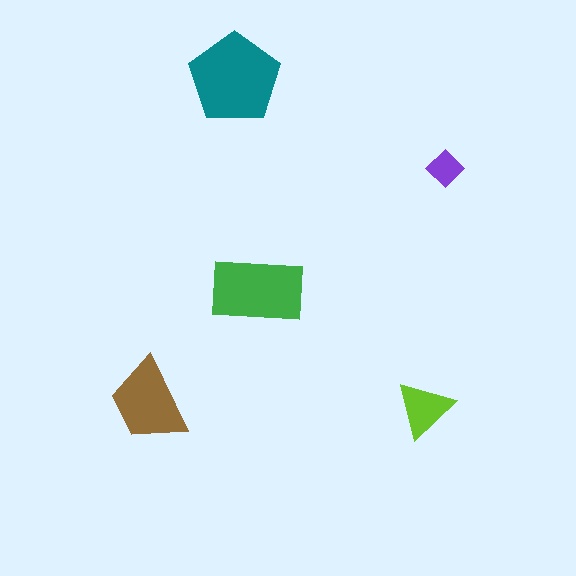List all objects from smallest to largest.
The purple diamond, the lime triangle, the brown trapezoid, the green rectangle, the teal pentagon.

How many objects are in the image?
There are 5 objects in the image.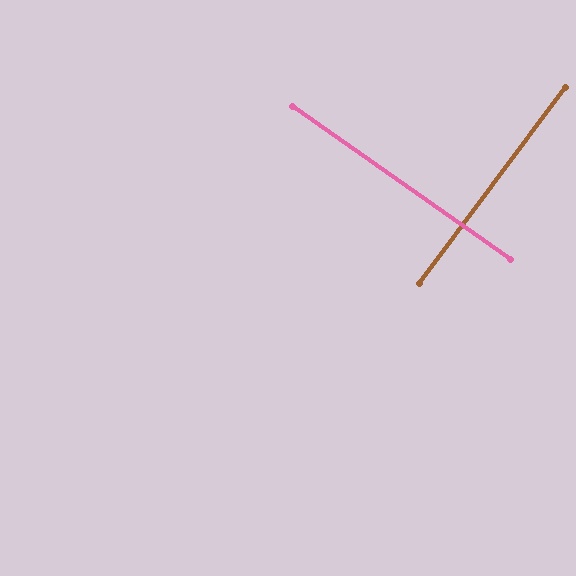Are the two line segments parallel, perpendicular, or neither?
Perpendicular — they meet at approximately 88°.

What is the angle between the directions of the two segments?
Approximately 88 degrees.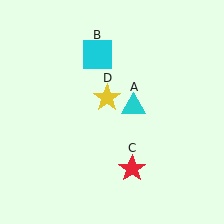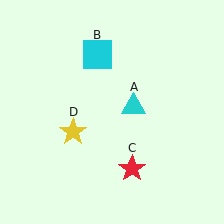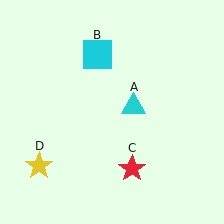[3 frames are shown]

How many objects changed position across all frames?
1 object changed position: yellow star (object D).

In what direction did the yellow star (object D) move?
The yellow star (object D) moved down and to the left.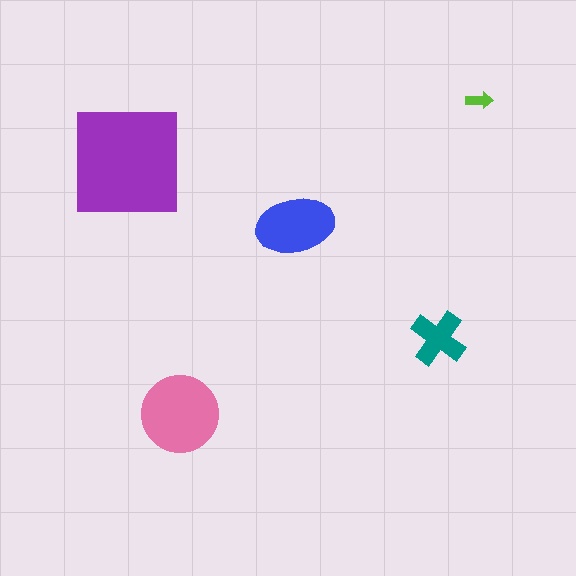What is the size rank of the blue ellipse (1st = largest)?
3rd.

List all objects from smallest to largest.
The lime arrow, the teal cross, the blue ellipse, the pink circle, the purple square.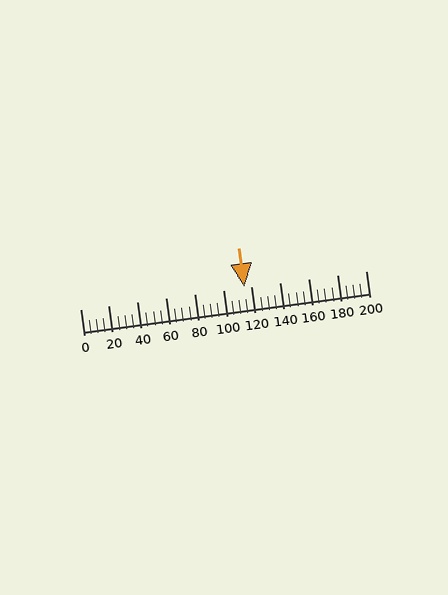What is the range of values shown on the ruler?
The ruler shows values from 0 to 200.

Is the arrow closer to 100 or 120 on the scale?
The arrow is closer to 120.